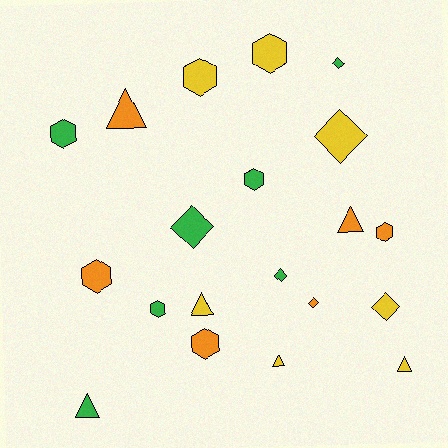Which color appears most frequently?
Yellow, with 7 objects.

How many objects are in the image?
There are 20 objects.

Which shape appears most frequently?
Hexagon, with 8 objects.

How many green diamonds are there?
There are 3 green diamonds.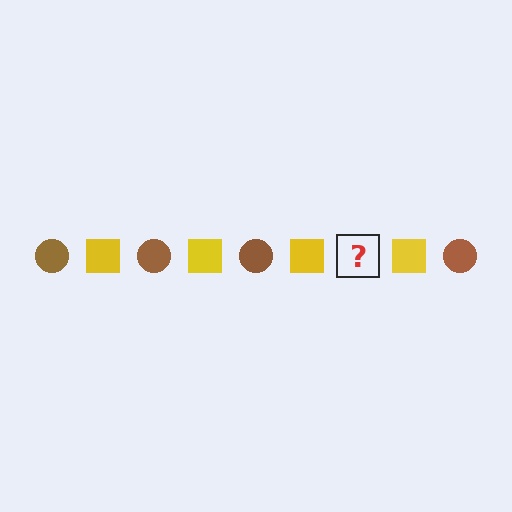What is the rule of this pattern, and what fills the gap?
The rule is that the pattern alternates between brown circle and yellow square. The gap should be filled with a brown circle.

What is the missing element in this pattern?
The missing element is a brown circle.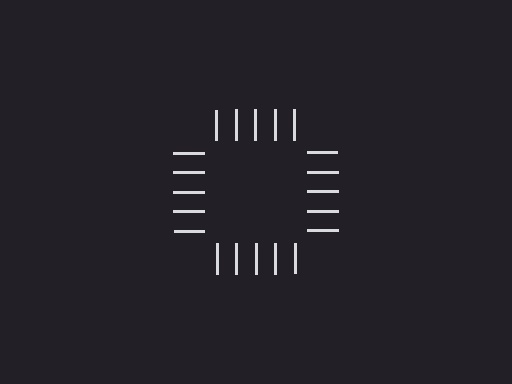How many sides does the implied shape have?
4 sides — the line-ends trace a square.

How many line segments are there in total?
20 — 5 along each of the 4 edges.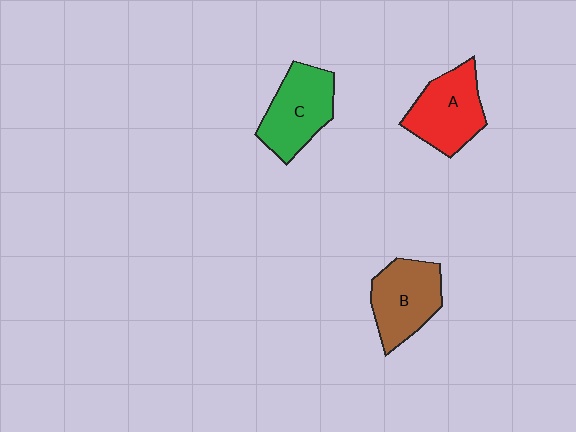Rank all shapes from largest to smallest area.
From largest to smallest: A (red), C (green), B (brown).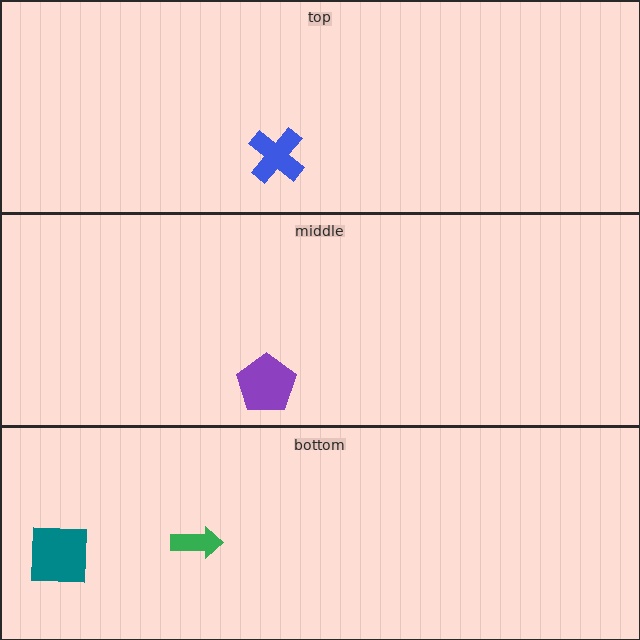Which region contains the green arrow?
The bottom region.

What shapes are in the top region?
The blue cross.